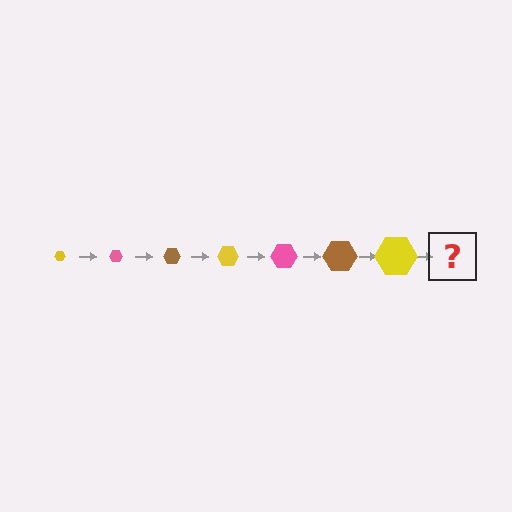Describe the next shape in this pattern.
It should be a pink hexagon, larger than the previous one.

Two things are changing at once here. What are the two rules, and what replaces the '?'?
The two rules are that the hexagon grows larger each step and the color cycles through yellow, pink, and brown. The '?' should be a pink hexagon, larger than the previous one.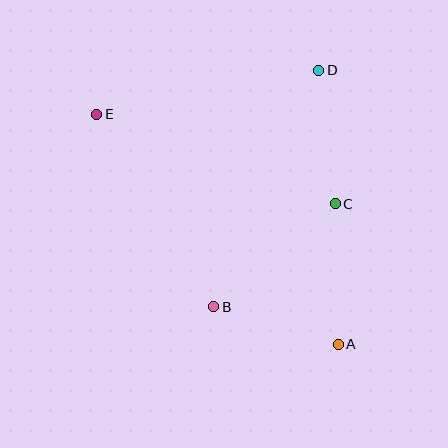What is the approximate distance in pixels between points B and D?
The distance between B and D is approximately 259 pixels.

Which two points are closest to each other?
Points A and B are closest to each other.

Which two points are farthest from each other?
Points A and E are farthest from each other.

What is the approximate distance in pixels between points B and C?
The distance between B and C is approximately 159 pixels.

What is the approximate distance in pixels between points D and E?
The distance between D and E is approximately 226 pixels.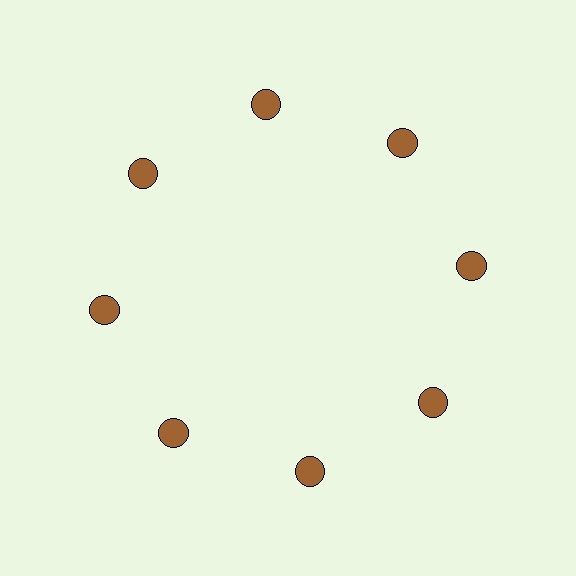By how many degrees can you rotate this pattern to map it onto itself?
The pattern maps onto itself every 45 degrees of rotation.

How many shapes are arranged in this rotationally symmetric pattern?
There are 8 shapes, arranged in 8 groups of 1.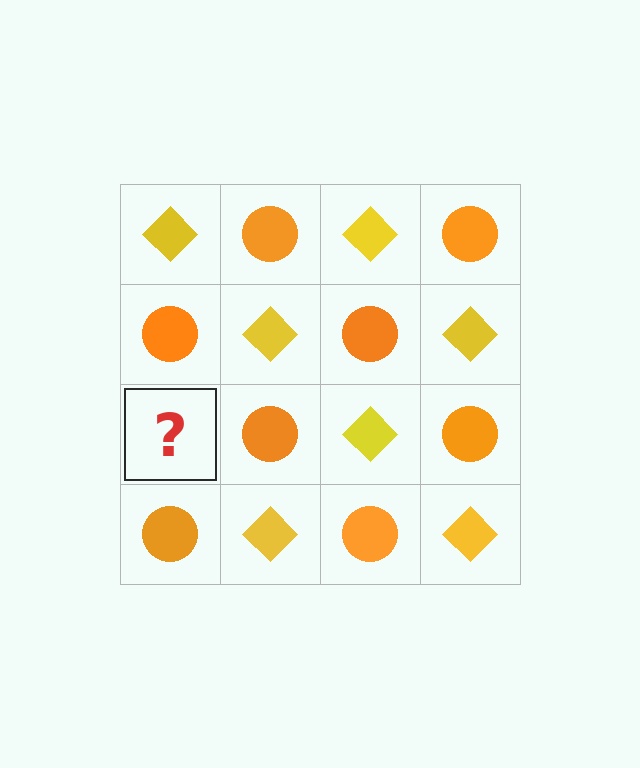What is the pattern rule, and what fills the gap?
The rule is that it alternates yellow diamond and orange circle in a checkerboard pattern. The gap should be filled with a yellow diamond.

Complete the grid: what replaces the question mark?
The question mark should be replaced with a yellow diamond.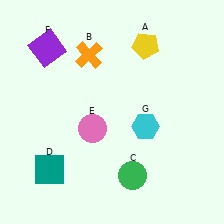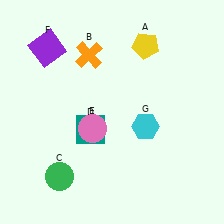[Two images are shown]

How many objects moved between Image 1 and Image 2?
2 objects moved between the two images.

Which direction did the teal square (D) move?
The teal square (D) moved right.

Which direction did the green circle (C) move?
The green circle (C) moved left.